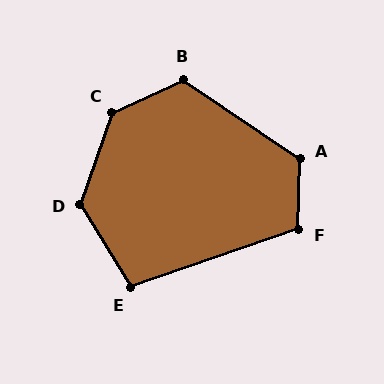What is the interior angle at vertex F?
Approximately 110 degrees (obtuse).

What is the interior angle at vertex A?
Approximately 123 degrees (obtuse).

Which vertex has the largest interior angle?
C, at approximately 134 degrees.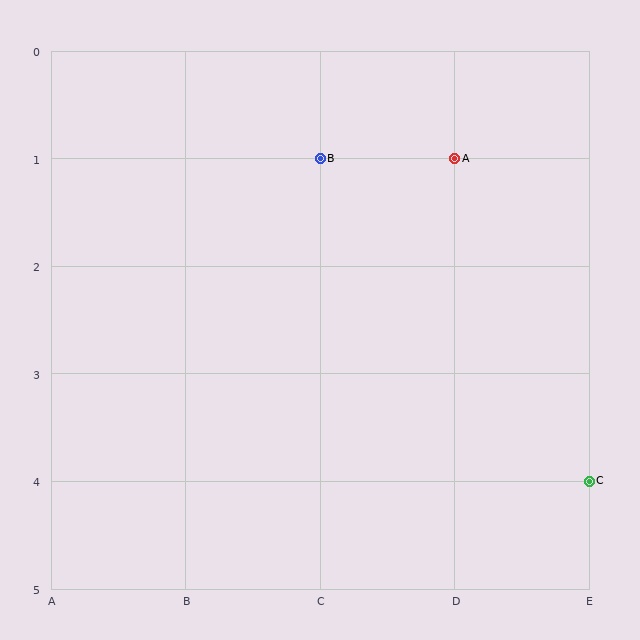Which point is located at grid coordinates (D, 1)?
Point A is at (D, 1).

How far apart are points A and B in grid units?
Points A and B are 1 column apart.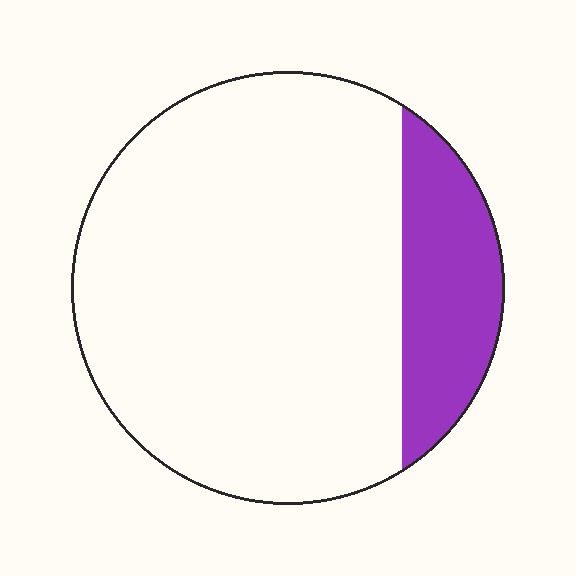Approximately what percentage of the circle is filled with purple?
Approximately 20%.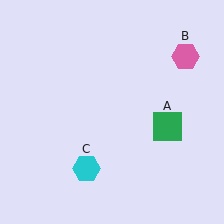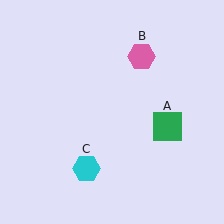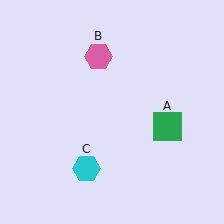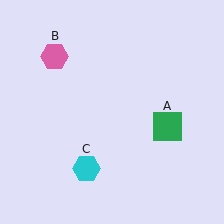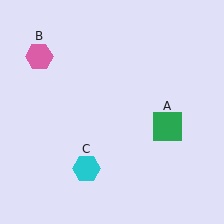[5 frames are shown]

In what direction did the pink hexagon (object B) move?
The pink hexagon (object B) moved left.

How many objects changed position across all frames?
1 object changed position: pink hexagon (object B).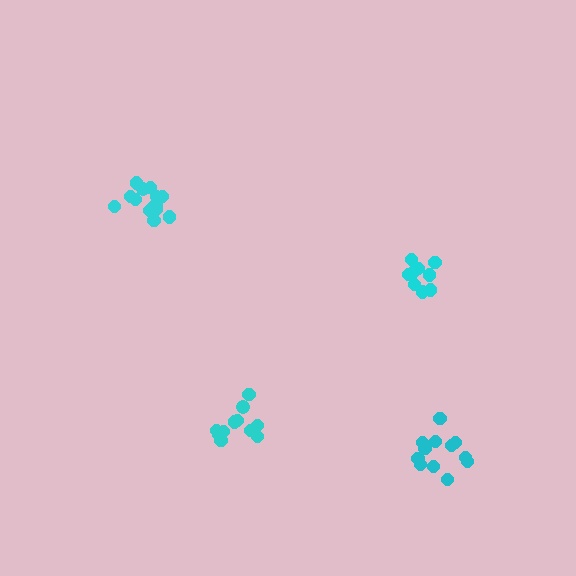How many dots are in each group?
Group 1: 14 dots, Group 2: 11 dots, Group 3: 9 dots, Group 4: 12 dots (46 total).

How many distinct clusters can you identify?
There are 4 distinct clusters.